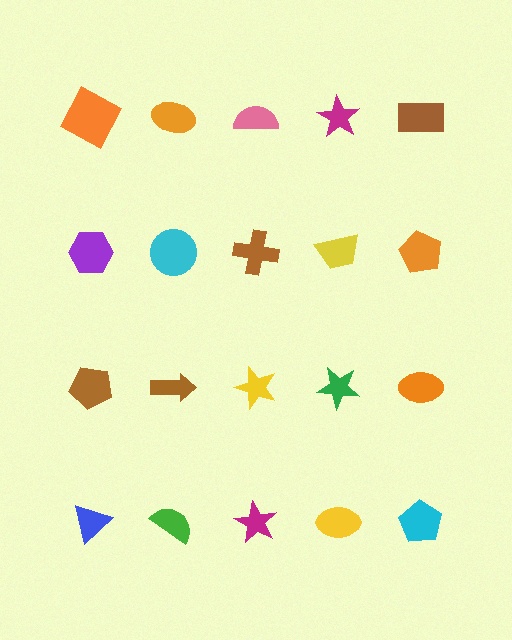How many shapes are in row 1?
5 shapes.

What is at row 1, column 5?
A brown rectangle.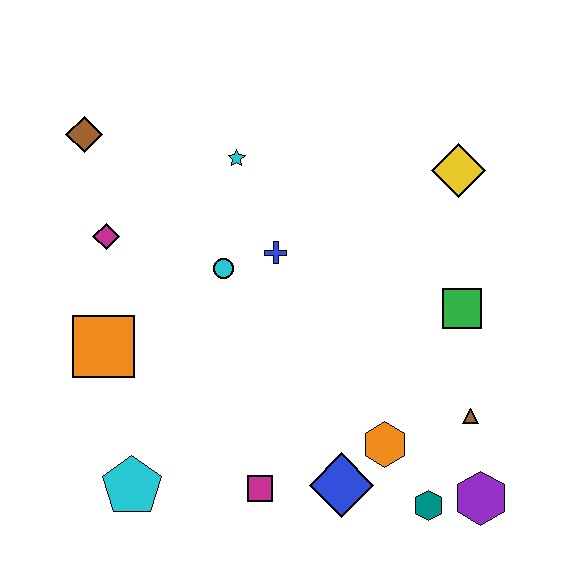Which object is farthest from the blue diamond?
The brown diamond is farthest from the blue diamond.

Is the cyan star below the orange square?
No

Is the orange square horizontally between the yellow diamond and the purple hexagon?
No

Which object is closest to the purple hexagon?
The teal hexagon is closest to the purple hexagon.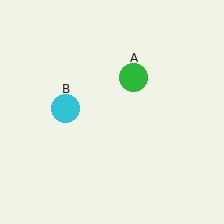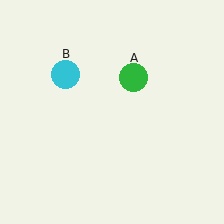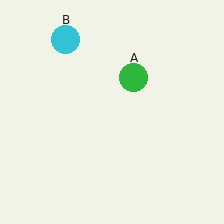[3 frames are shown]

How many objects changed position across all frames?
1 object changed position: cyan circle (object B).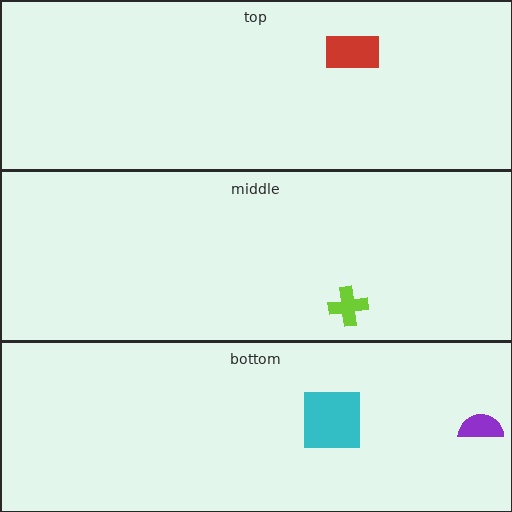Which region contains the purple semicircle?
The bottom region.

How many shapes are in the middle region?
1.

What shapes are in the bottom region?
The cyan square, the purple semicircle.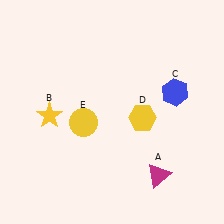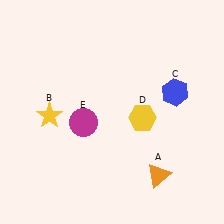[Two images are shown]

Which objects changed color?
A changed from magenta to orange. E changed from yellow to magenta.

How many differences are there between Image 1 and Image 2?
There are 2 differences between the two images.